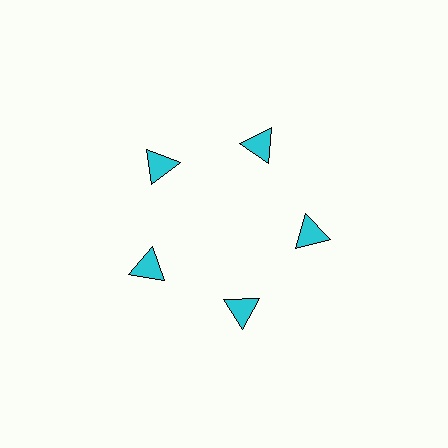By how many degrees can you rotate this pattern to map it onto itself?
The pattern maps onto itself every 72 degrees of rotation.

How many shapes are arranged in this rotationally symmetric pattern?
There are 5 shapes, arranged in 5 groups of 1.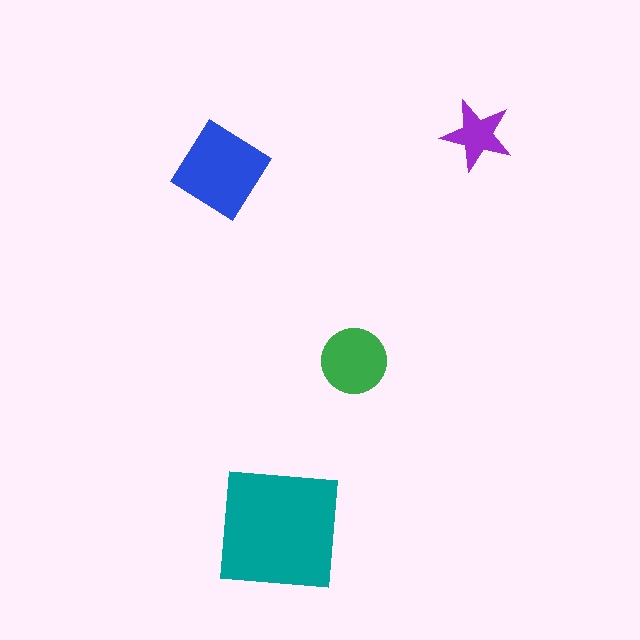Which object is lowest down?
The teal square is bottommost.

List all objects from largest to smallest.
The teal square, the blue diamond, the green circle, the purple star.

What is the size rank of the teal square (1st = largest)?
1st.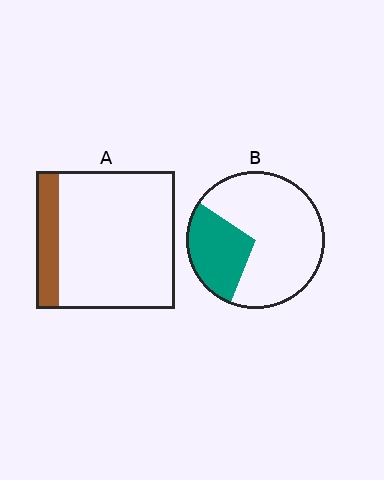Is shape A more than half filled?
No.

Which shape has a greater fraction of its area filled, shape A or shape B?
Shape B.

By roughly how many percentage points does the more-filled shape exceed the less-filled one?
By roughly 10 percentage points (B over A).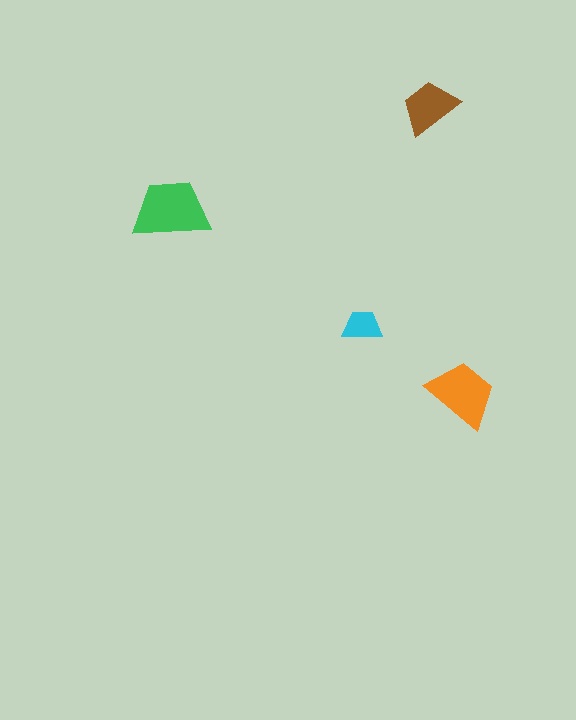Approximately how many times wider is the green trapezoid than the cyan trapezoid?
About 2 times wider.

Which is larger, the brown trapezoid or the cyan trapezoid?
The brown one.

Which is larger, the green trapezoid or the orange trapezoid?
The green one.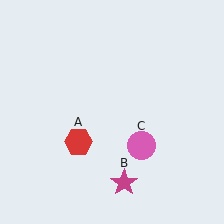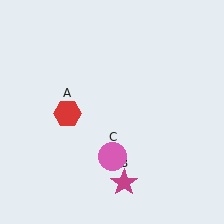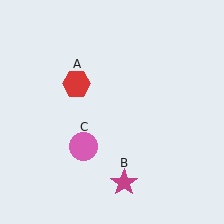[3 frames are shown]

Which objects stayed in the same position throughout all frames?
Magenta star (object B) remained stationary.